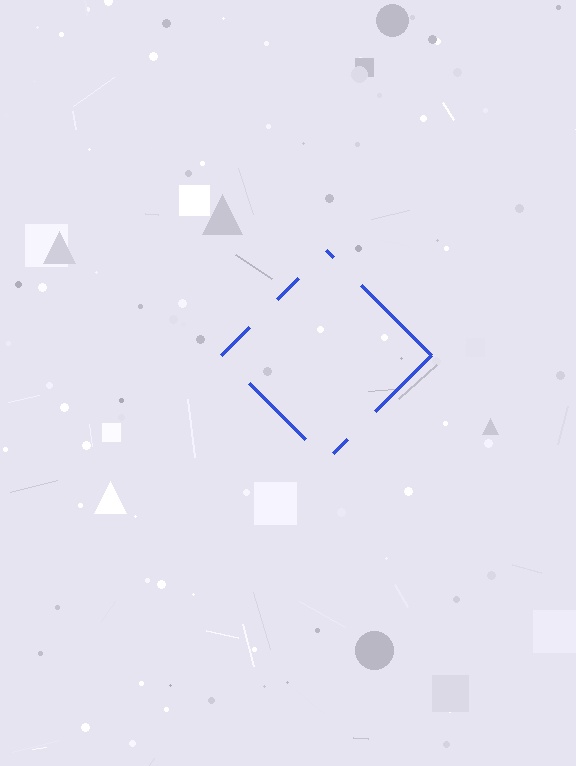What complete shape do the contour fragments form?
The contour fragments form a diamond.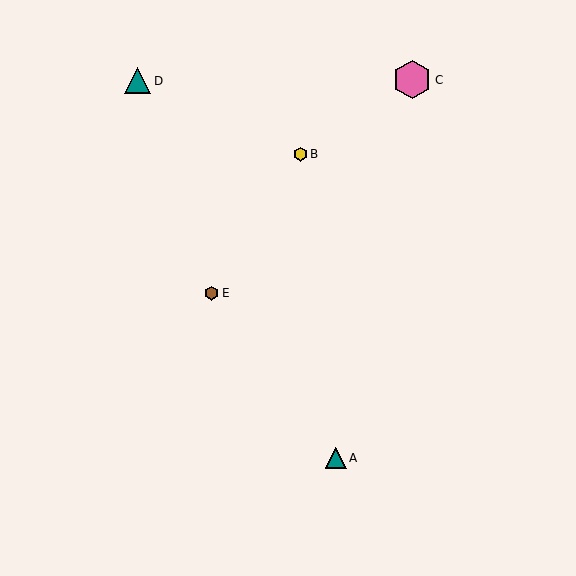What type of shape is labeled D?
Shape D is a teal triangle.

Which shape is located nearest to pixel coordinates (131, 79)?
The teal triangle (labeled D) at (138, 81) is nearest to that location.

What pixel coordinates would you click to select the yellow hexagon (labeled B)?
Click at (300, 154) to select the yellow hexagon B.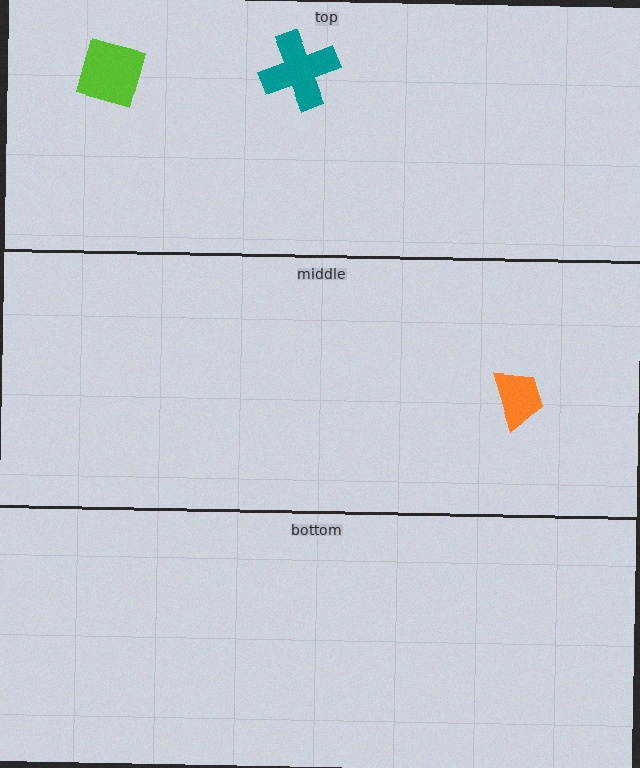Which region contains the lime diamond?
The top region.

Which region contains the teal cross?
The top region.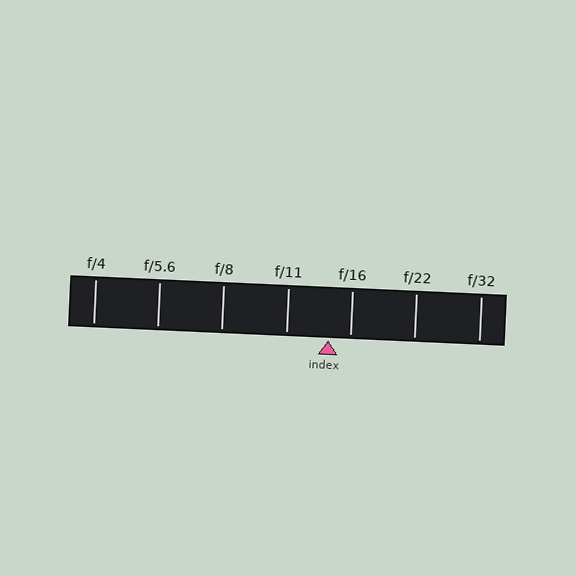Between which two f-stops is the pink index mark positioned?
The index mark is between f/11 and f/16.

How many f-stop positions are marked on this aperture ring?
There are 7 f-stop positions marked.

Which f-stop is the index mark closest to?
The index mark is closest to f/16.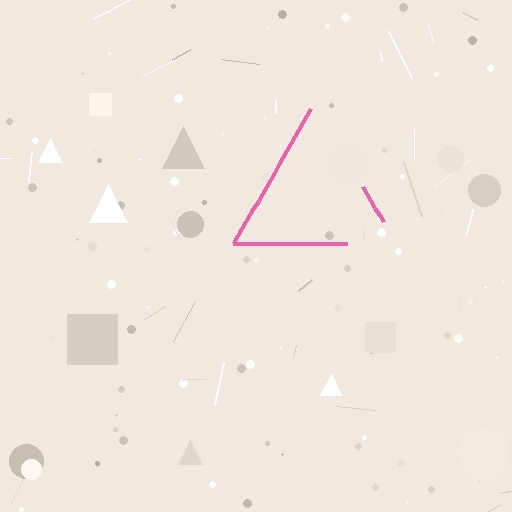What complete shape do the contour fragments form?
The contour fragments form a triangle.